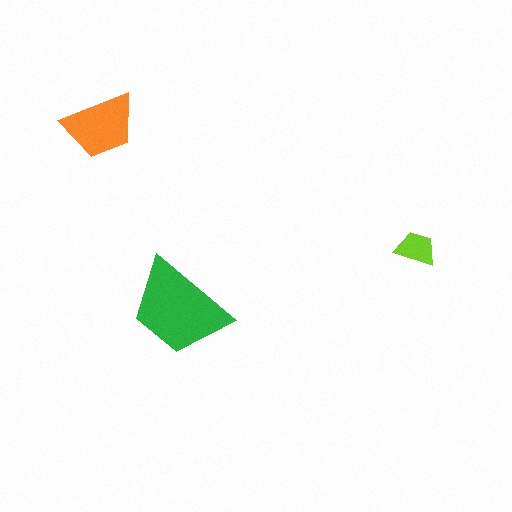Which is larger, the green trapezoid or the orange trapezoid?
The green one.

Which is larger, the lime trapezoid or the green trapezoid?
The green one.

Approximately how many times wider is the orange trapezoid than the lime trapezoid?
About 2 times wider.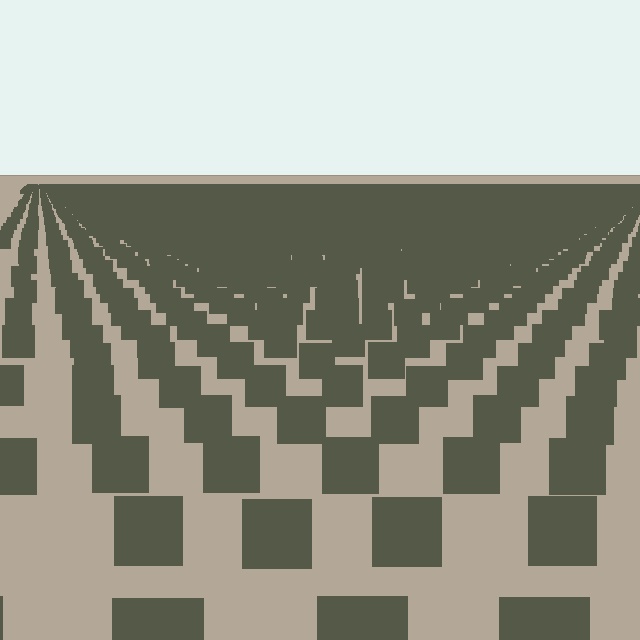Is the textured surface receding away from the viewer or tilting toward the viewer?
The surface is receding away from the viewer. Texture elements get smaller and denser toward the top.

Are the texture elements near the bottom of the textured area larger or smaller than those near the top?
Larger. Near the bottom, elements are closer to the viewer and appear at a bigger on-screen size.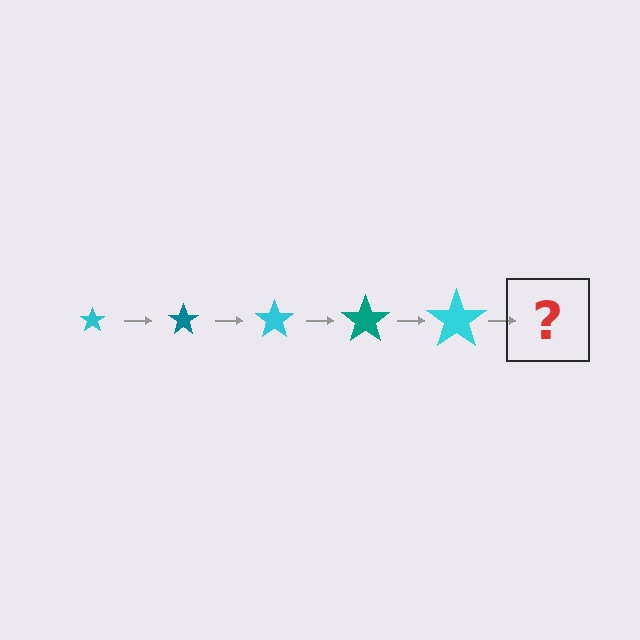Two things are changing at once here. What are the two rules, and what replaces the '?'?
The two rules are that the star grows larger each step and the color cycles through cyan and teal. The '?' should be a teal star, larger than the previous one.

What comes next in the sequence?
The next element should be a teal star, larger than the previous one.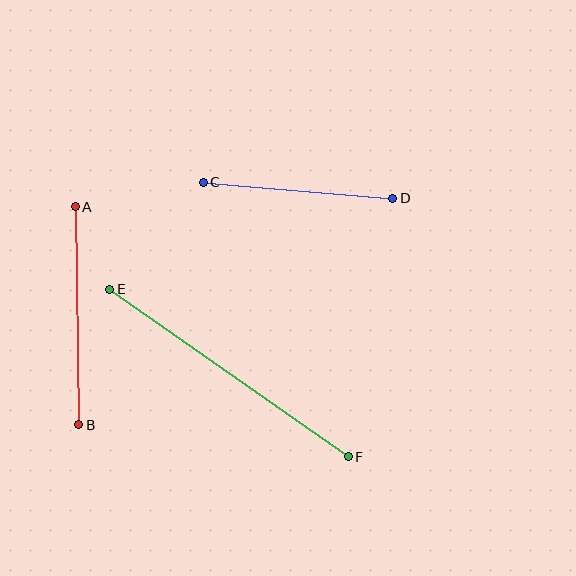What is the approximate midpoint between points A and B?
The midpoint is at approximately (77, 316) pixels.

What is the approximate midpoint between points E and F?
The midpoint is at approximately (229, 373) pixels.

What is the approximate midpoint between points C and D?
The midpoint is at approximately (298, 190) pixels.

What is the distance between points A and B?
The distance is approximately 218 pixels.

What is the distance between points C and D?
The distance is approximately 190 pixels.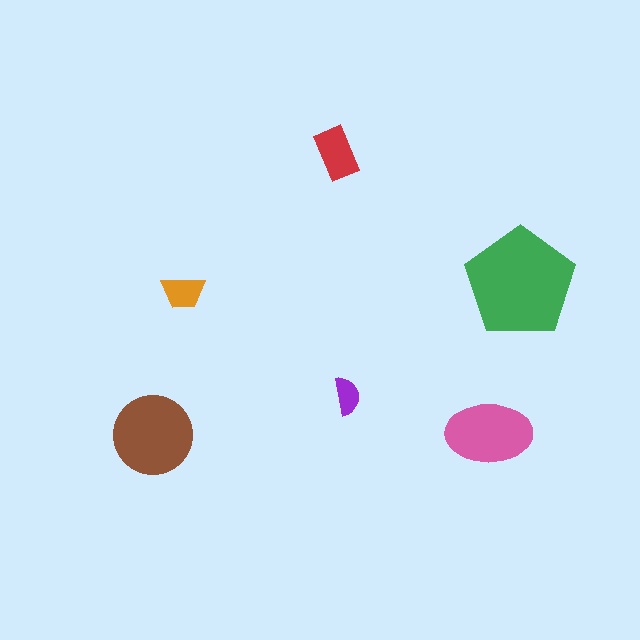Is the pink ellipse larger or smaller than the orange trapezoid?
Larger.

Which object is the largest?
The green pentagon.